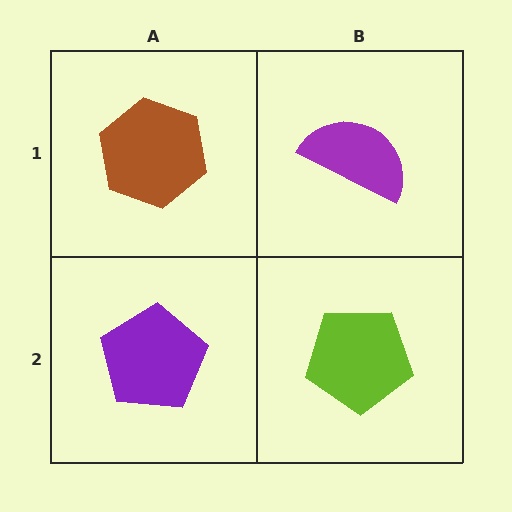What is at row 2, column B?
A lime pentagon.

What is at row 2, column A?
A purple pentagon.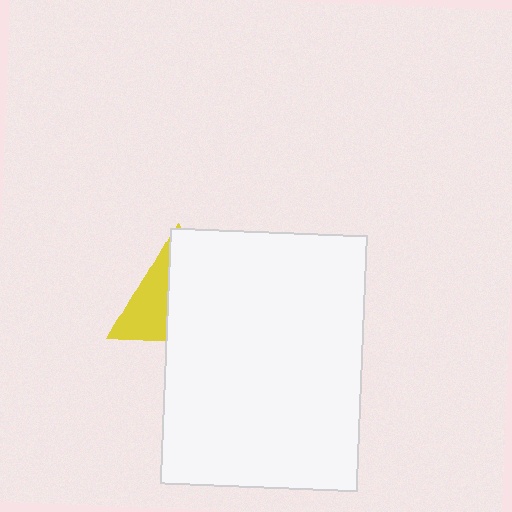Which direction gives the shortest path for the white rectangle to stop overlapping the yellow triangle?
Moving right gives the shortest separation.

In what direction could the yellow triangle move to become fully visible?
The yellow triangle could move left. That would shift it out from behind the white rectangle entirely.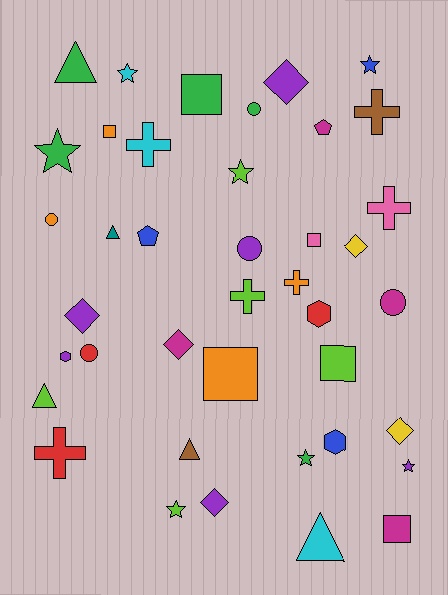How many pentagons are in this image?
There are 2 pentagons.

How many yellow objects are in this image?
There are 2 yellow objects.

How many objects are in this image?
There are 40 objects.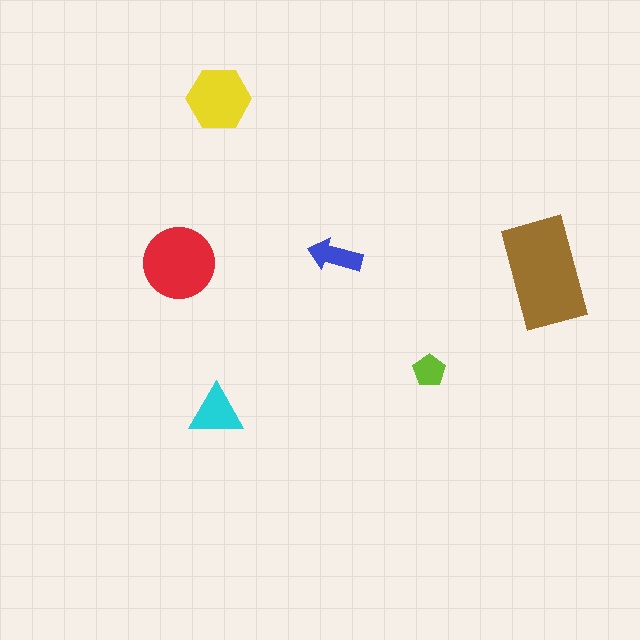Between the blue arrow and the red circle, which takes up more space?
The red circle.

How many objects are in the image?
There are 6 objects in the image.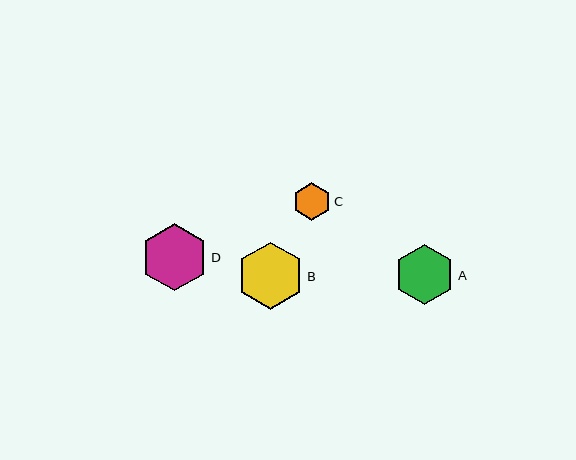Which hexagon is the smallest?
Hexagon C is the smallest with a size of approximately 37 pixels.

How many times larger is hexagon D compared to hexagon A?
Hexagon D is approximately 1.1 times the size of hexagon A.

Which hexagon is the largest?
Hexagon D is the largest with a size of approximately 67 pixels.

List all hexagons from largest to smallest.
From largest to smallest: D, B, A, C.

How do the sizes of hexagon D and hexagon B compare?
Hexagon D and hexagon B are approximately the same size.